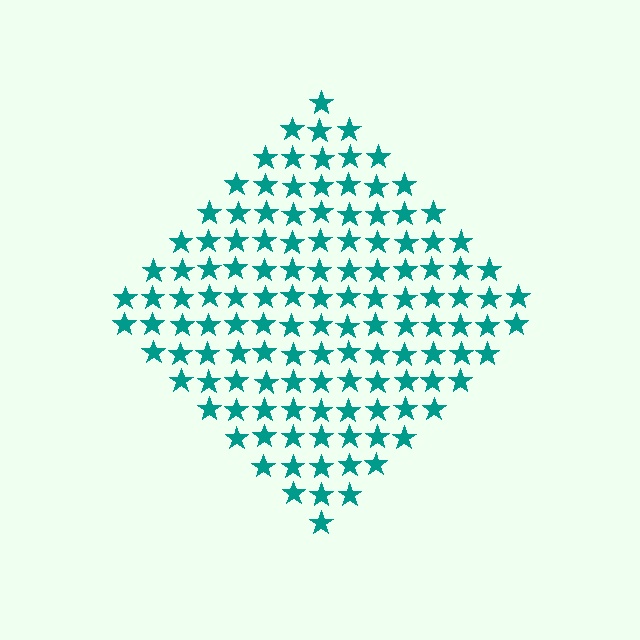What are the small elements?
The small elements are stars.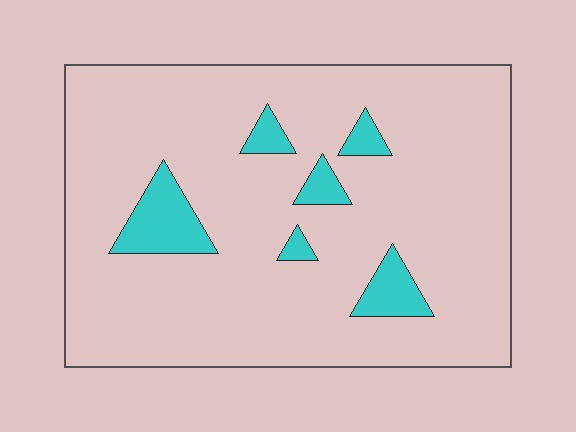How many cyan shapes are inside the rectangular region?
6.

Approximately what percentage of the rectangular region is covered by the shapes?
Approximately 10%.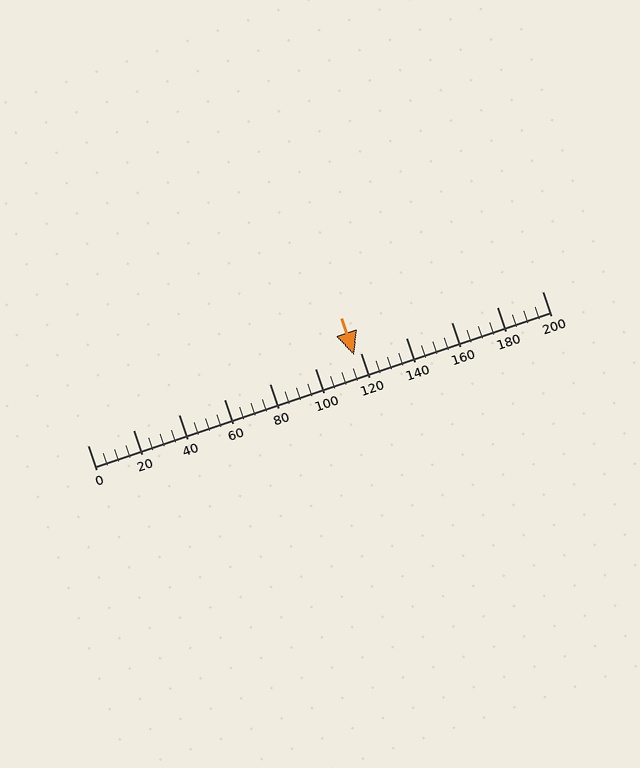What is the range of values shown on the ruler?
The ruler shows values from 0 to 200.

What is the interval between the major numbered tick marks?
The major tick marks are spaced 20 units apart.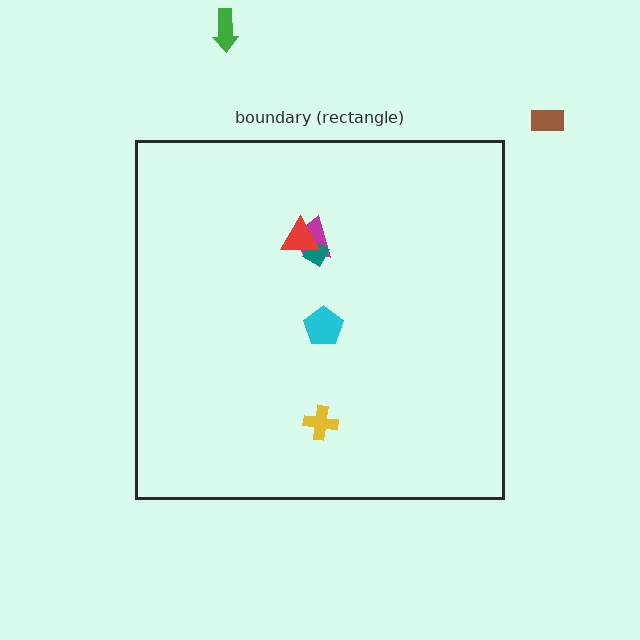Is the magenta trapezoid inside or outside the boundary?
Inside.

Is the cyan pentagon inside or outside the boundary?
Inside.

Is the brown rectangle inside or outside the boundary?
Outside.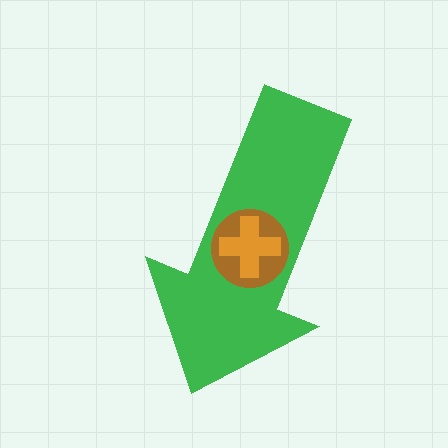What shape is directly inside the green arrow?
The brown circle.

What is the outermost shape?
The green arrow.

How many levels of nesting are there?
3.